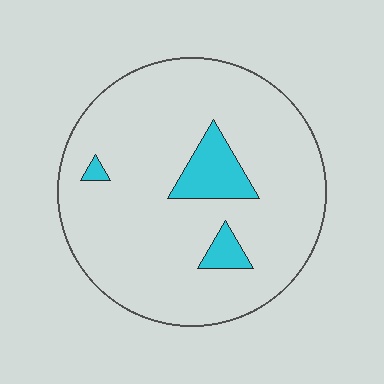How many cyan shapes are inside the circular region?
3.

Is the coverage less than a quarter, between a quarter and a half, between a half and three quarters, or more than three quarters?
Less than a quarter.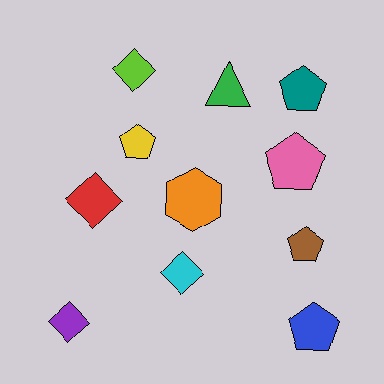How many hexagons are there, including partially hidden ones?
There is 1 hexagon.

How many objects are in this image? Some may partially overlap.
There are 11 objects.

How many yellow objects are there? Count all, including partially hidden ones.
There is 1 yellow object.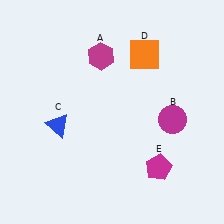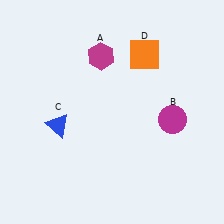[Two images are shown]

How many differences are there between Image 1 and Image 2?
There is 1 difference between the two images.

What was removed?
The magenta pentagon (E) was removed in Image 2.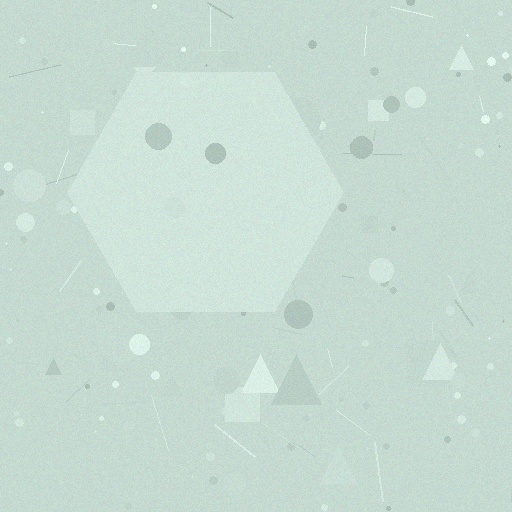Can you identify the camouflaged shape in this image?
The camouflaged shape is a hexagon.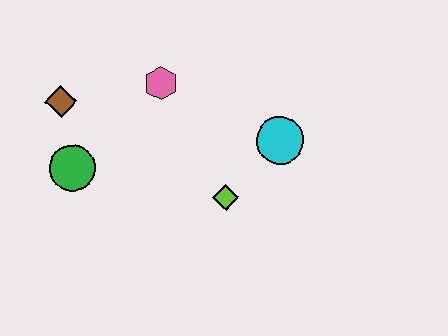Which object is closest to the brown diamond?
The green circle is closest to the brown diamond.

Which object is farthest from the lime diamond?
The brown diamond is farthest from the lime diamond.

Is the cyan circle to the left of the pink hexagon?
No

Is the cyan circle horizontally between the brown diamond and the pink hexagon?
No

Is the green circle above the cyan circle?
No